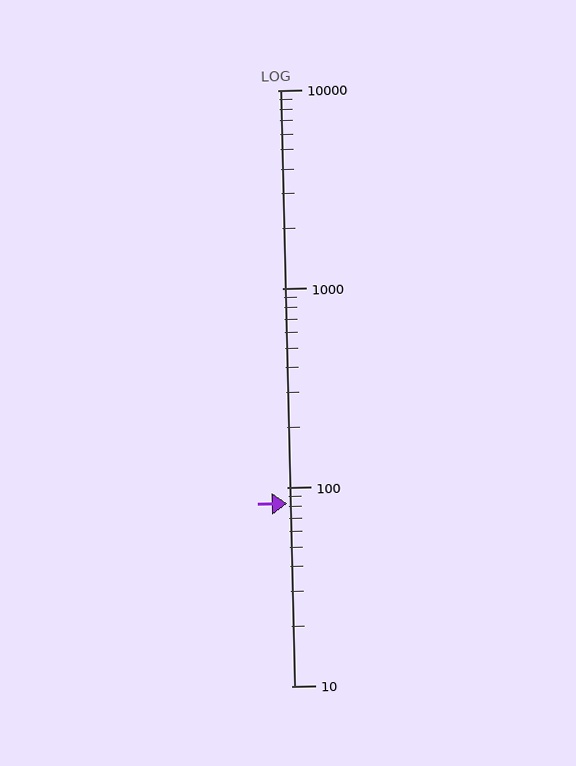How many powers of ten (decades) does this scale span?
The scale spans 3 decades, from 10 to 10000.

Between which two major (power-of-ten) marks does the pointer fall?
The pointer is between 10 and 100.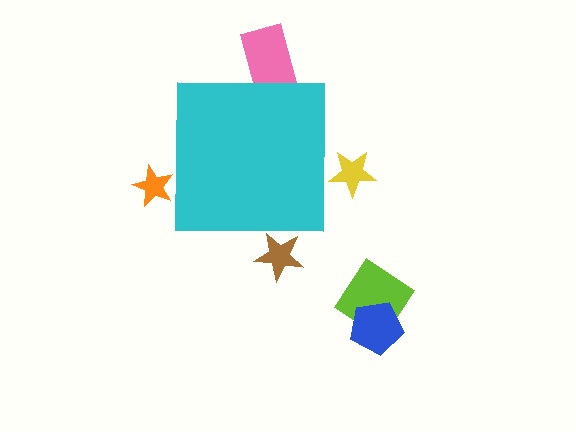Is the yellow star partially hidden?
Yes, the yellow star is partially hidden behind the cyan square.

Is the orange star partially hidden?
Yes, the orange star is partially hidden behind the cyan square.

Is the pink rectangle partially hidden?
Yes, the pink rectangle is partially hidden behind the cyan square.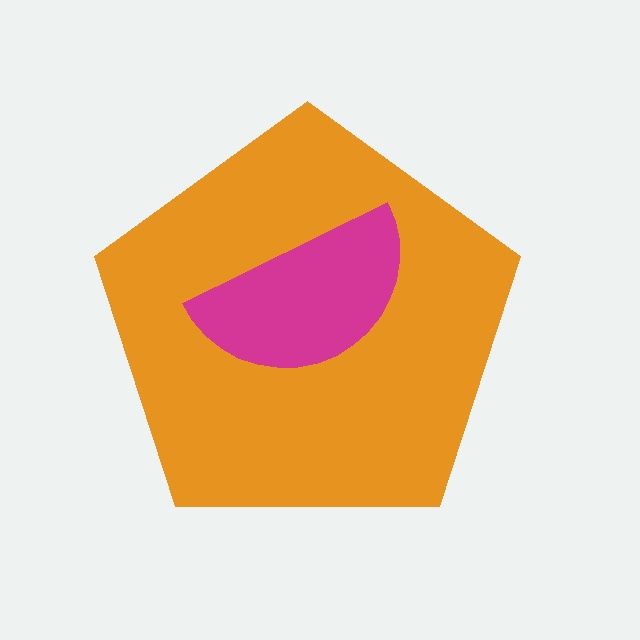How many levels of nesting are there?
2.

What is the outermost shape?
The orange pentagon.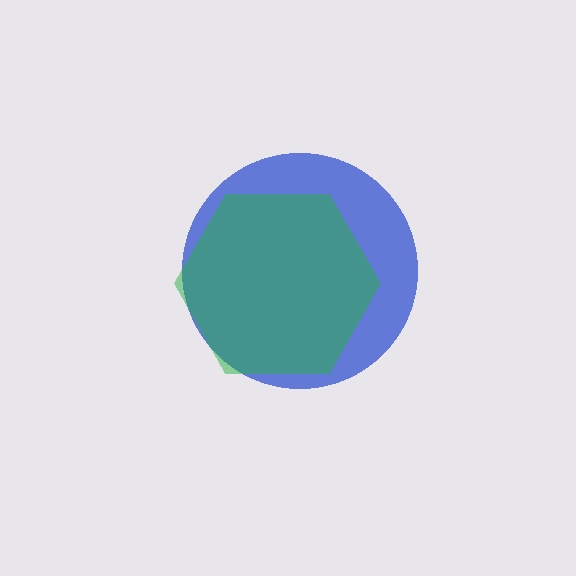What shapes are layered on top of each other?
The layered shapes are: a blue circle, a green hexagon.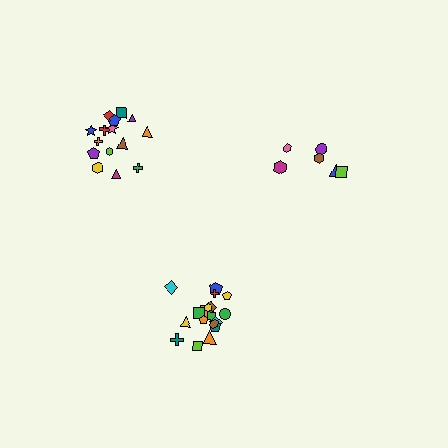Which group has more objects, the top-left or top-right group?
The top-left group.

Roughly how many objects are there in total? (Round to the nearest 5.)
Roughly 40 objects in total.